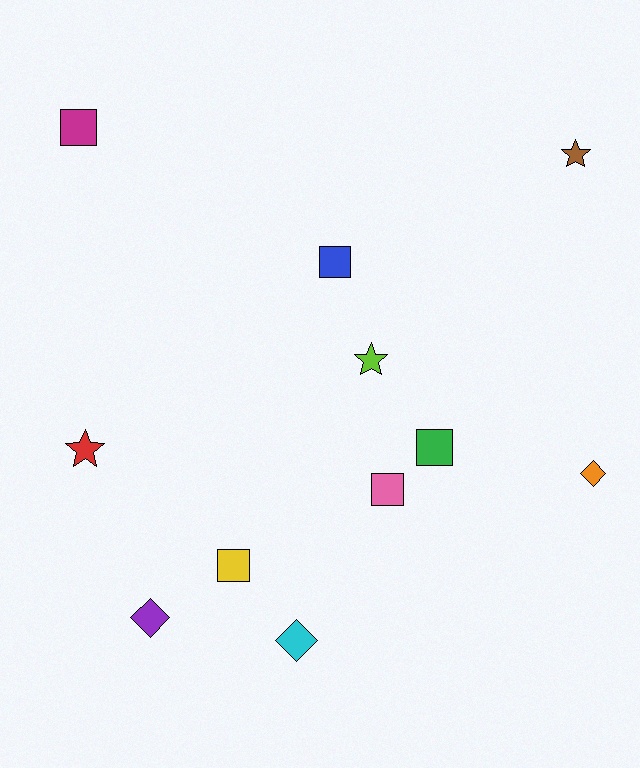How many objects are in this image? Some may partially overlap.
There are 11 objects.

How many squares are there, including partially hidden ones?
There are 5 squares.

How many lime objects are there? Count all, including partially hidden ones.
There is 1 lime object.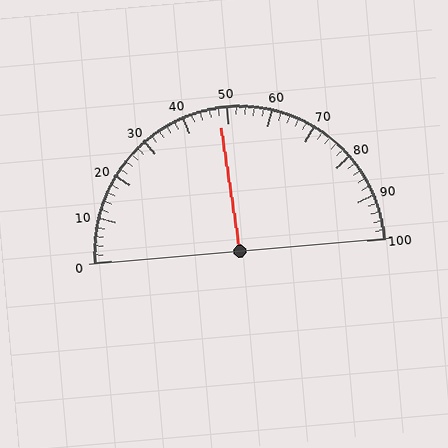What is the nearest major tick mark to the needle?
The nearest major tick mark is 50.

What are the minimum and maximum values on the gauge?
The gauge ranges from 0 to 100.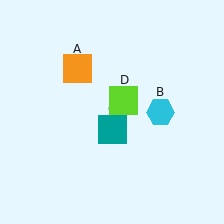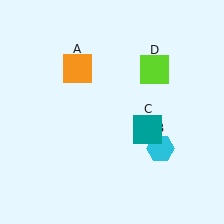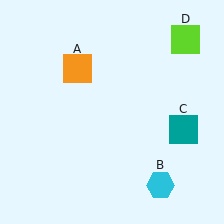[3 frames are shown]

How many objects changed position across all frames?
3 objects changed position: cyan hexagon (object B), teal square (object C), lime square (object D).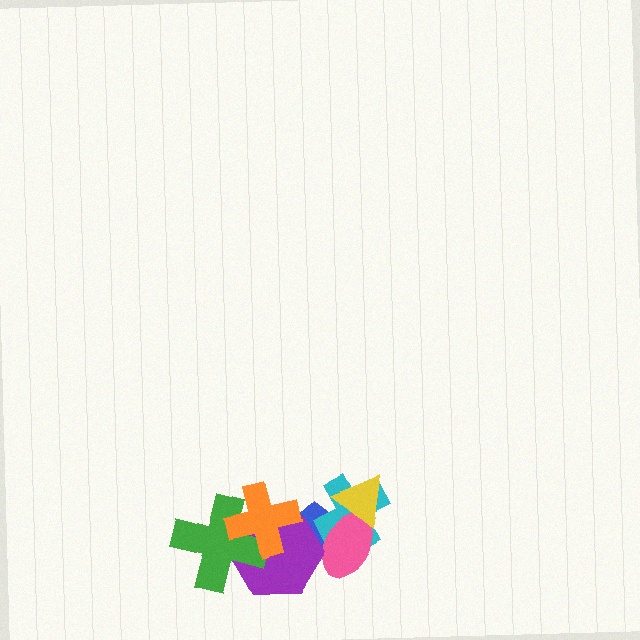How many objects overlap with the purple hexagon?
4 objects overlap with the purple hexagon.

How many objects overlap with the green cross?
2 objects overlap with the green cross.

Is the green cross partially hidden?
Yes, it is partially covered by another shape.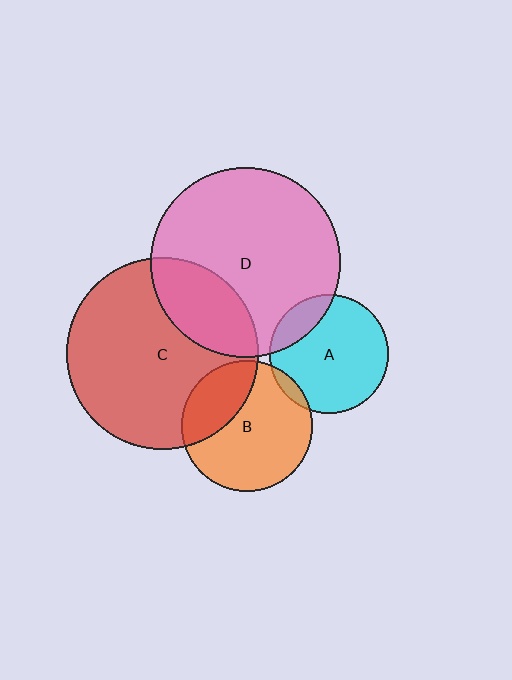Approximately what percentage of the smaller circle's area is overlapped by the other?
Approximately 30%.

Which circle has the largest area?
Circle C (red).